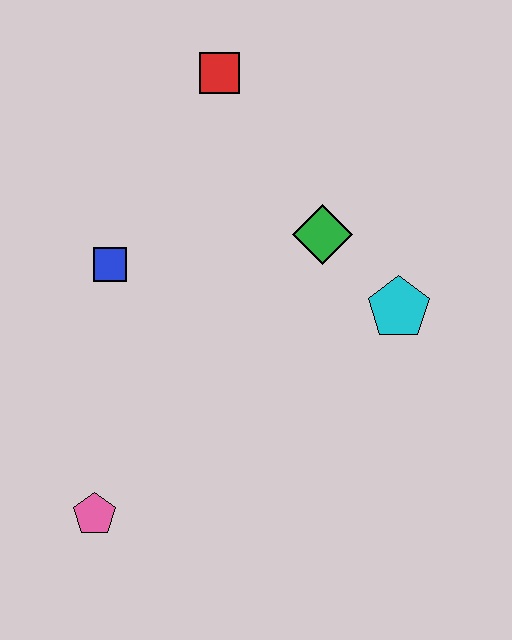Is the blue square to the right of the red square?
No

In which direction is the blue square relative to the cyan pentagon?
The blue square is to the left of the cyan pentagon.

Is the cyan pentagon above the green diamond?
No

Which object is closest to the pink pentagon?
The blue square is closest to the pink pentagon.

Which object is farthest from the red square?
The pink pentagon is farthest from the red square.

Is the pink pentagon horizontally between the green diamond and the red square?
No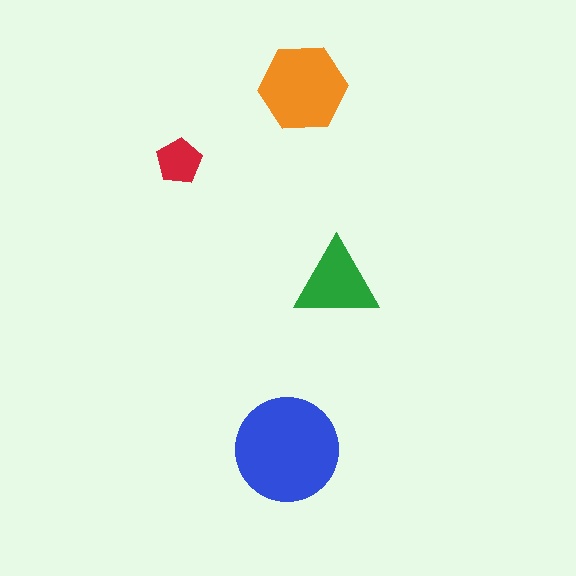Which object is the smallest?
The red pentagon.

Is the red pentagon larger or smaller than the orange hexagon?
Smaller.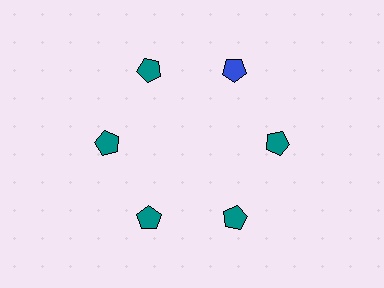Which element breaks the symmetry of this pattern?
The blue pentagon at roughly the 1 o'clock position breaks the symmetry. All other shapes are teal pentagons.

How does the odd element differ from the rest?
It has a different color: blue instead of teal.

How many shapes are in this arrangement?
There are 6 shapes arranged in a ring pattern.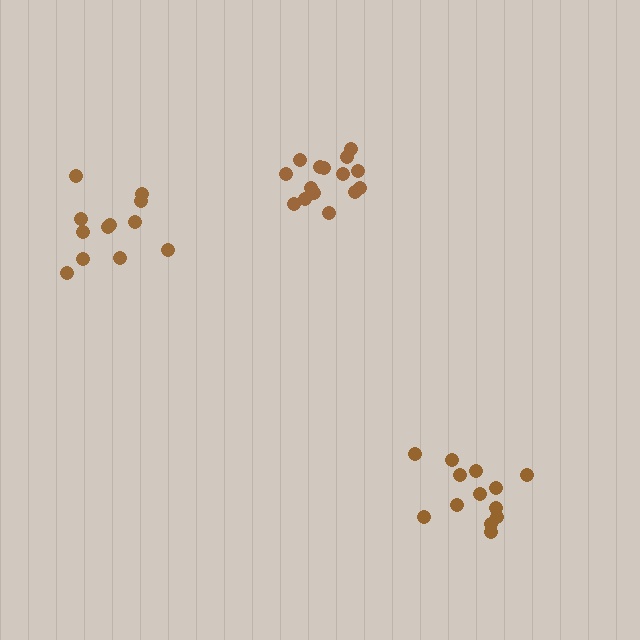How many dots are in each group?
Group 1: 13 dots, Group 2: 12 dots, Group 3: 15 dots (40 total).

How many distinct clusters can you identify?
There are 3 distinct clusters.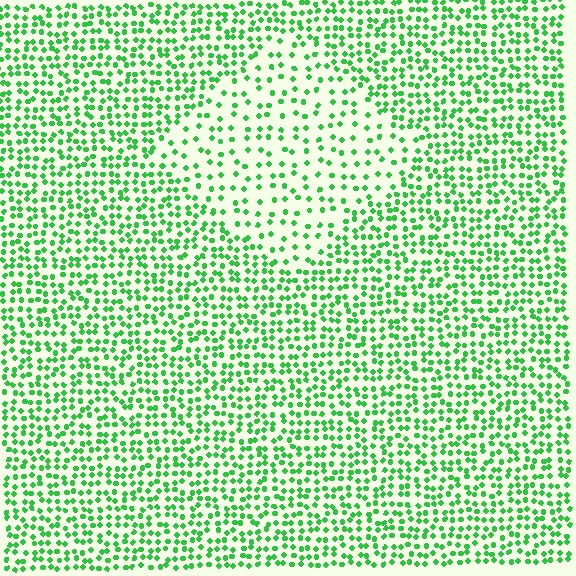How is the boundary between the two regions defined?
The boundary is defined by a change in element density (approximately 2.1x ratio). All elements are the same color, size, and shape.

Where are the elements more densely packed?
The elements are more densely packed outside the diamond boundary.